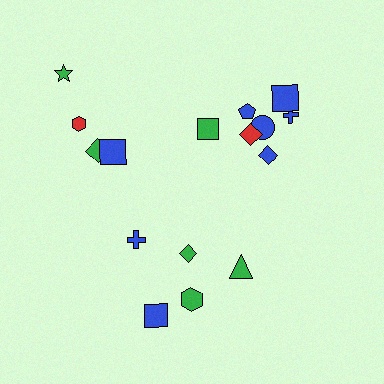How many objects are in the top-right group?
There are 7 objects.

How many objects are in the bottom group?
There are 5 objects.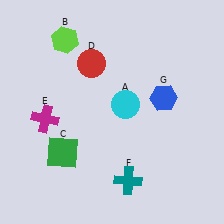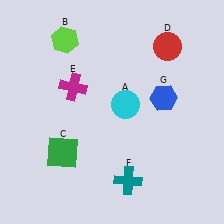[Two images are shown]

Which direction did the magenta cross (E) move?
The magenta cross (E) moved up.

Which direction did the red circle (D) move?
The red circle (D) moved right.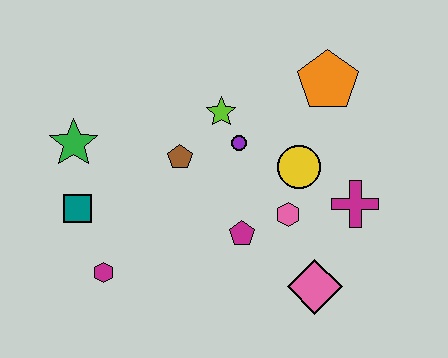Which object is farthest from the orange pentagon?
The magenta hexagon is farthest from the orange pentagon.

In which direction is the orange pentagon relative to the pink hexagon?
The orange pentagon is above the pink hexagon.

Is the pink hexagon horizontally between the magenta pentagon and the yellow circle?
Yes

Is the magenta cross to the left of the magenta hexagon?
No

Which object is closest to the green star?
The teal square is closest to the green star.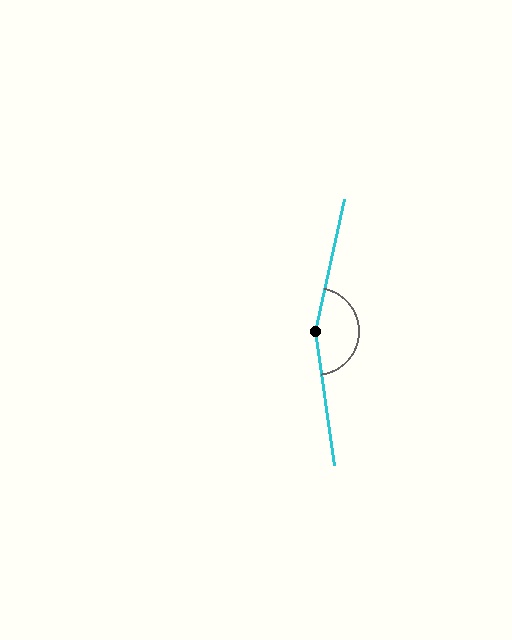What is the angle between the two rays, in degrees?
Approximately 160 degrees.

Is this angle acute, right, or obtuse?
It is obtuse.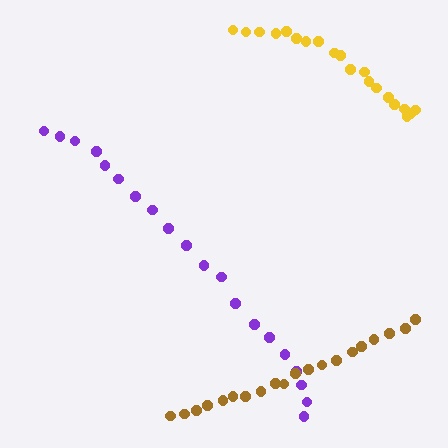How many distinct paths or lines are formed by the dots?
There are 3 distinct paths.